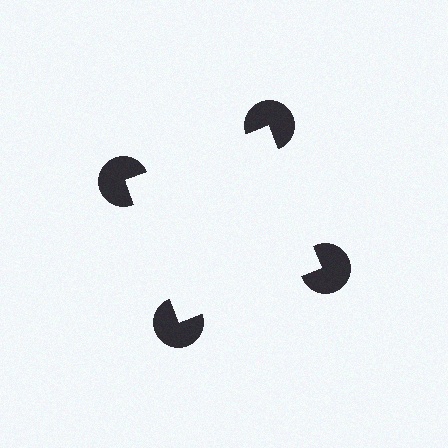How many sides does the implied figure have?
4 sides.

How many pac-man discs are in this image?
There are 4 — one at each vertex of the illusory square.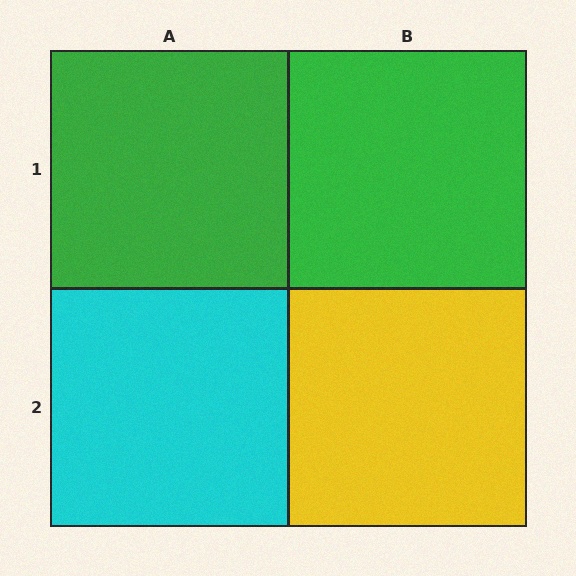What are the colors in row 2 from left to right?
Cyan, yellow.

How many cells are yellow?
1 cell is yellow.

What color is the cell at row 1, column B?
Green.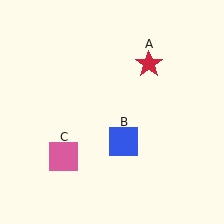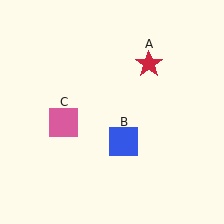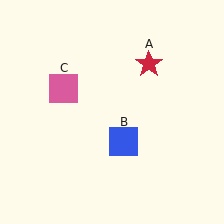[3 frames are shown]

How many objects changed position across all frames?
1 object changed position: pink square (object C).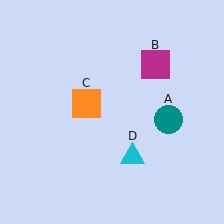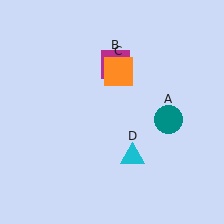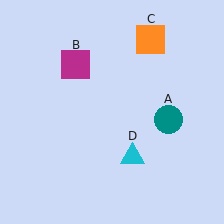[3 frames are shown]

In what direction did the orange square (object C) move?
The orange square (object C) moved up and to the right.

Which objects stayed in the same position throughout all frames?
Teal circle (object A) and cyan triangle (object D) remained stationary.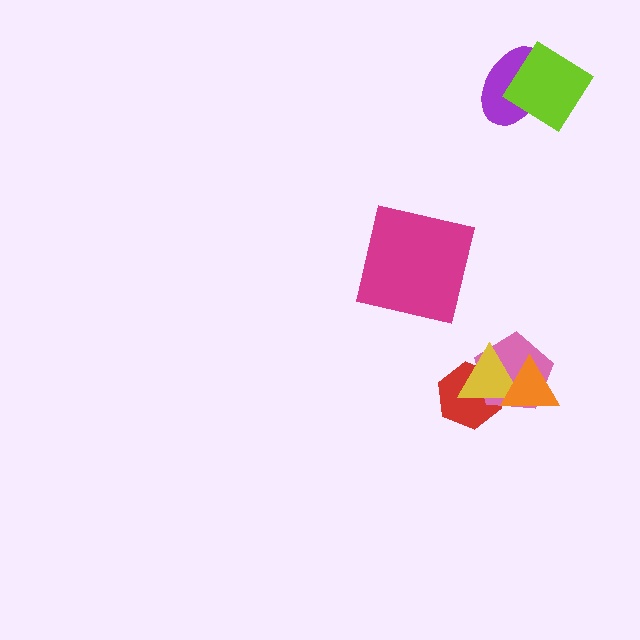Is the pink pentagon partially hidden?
Yes, it is partially covered by another shape.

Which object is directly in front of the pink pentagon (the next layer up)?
The yellow triangle is directly in front of the pink pentagon.